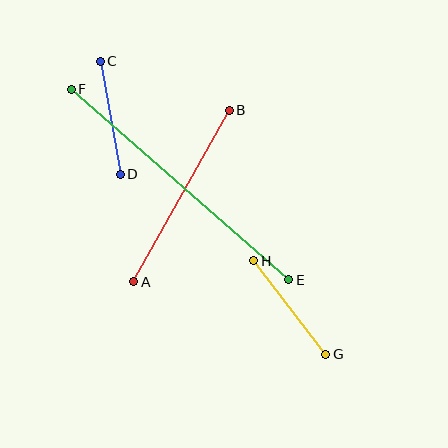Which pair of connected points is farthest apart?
Points E and F are farthest apart.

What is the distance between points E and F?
The distance is approximately 289 pixels.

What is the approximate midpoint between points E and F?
The midpoint is at approximately (180, 185) pixels.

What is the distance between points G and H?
The distance is approximately 118 pixels.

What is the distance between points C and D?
The distance is approximately 114 pixels.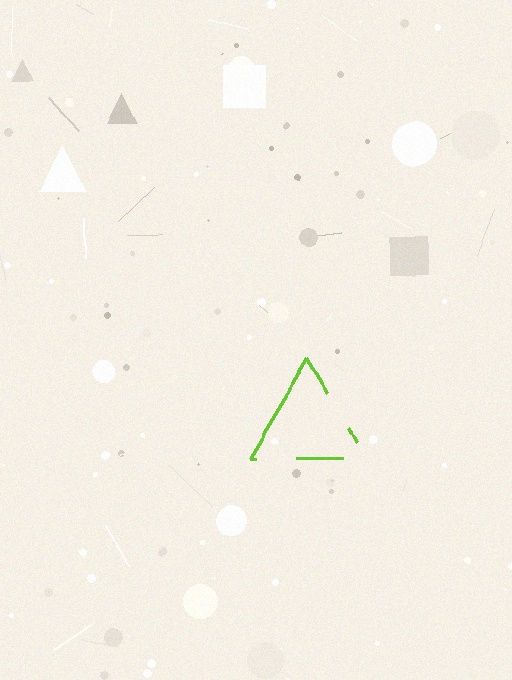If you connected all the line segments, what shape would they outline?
They would outline a triangle.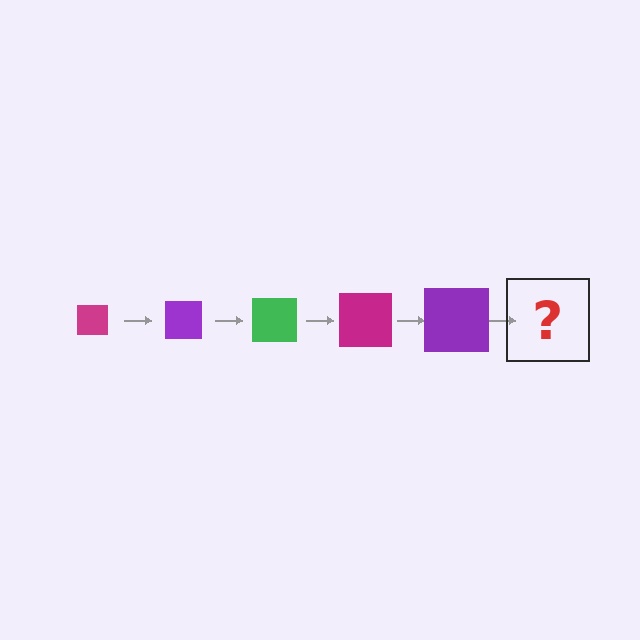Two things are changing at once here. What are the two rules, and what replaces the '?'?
The two rules are that the square grows larger each step and the color cycles through magenta, purple, and green. The '?' should be a green square, larger than the previous one.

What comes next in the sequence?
The next element should be a green square, larger than the previous one.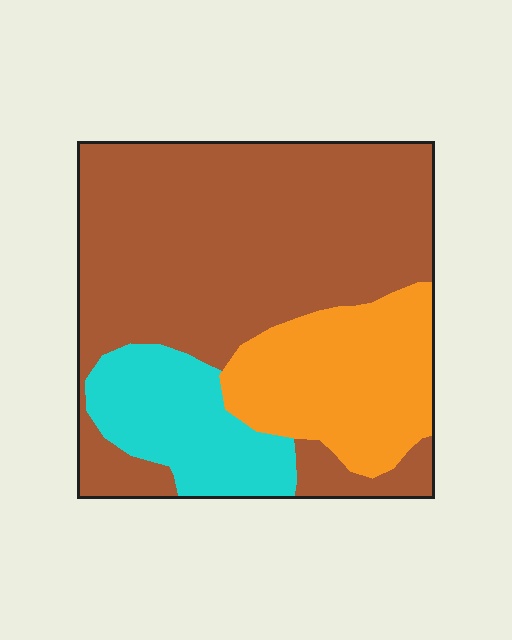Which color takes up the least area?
Cyan, at roughly 15%.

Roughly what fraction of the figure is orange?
Orange covers around 20% of the figure.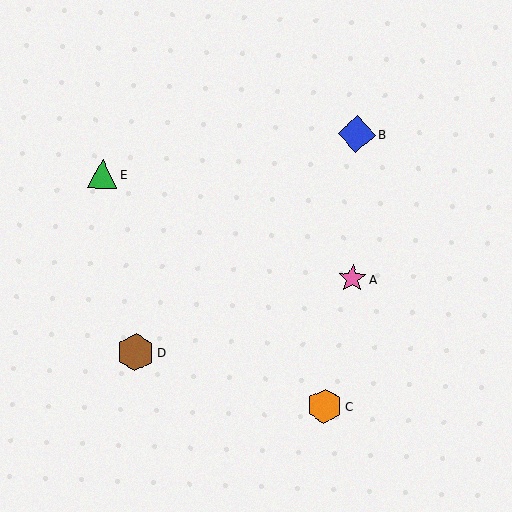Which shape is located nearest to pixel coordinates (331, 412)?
The orange hexagon (labeled C) at (325, 406) is nearest to that location.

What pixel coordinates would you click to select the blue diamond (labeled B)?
Click at (357, 134) to select the blue diamond B.